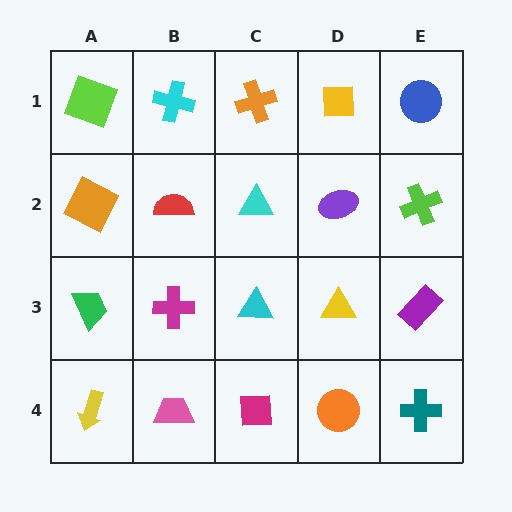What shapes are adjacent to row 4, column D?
A yellow triangle (row 3, column D), a magenta square (row 4, column C), a teal cross (row 4, column E).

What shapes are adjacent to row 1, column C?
A cyan triangle (row 2, column C), a cyan cross (row 1, column B), a yellow square (row 1, column D).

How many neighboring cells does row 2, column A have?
3.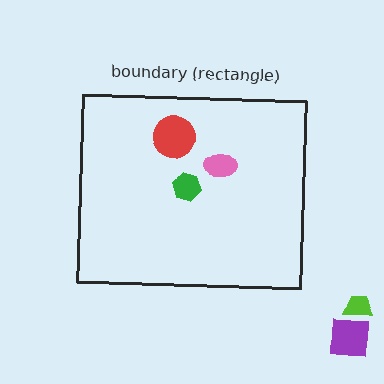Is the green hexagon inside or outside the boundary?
Inside.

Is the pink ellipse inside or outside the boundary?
Inside.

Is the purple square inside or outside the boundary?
Outside.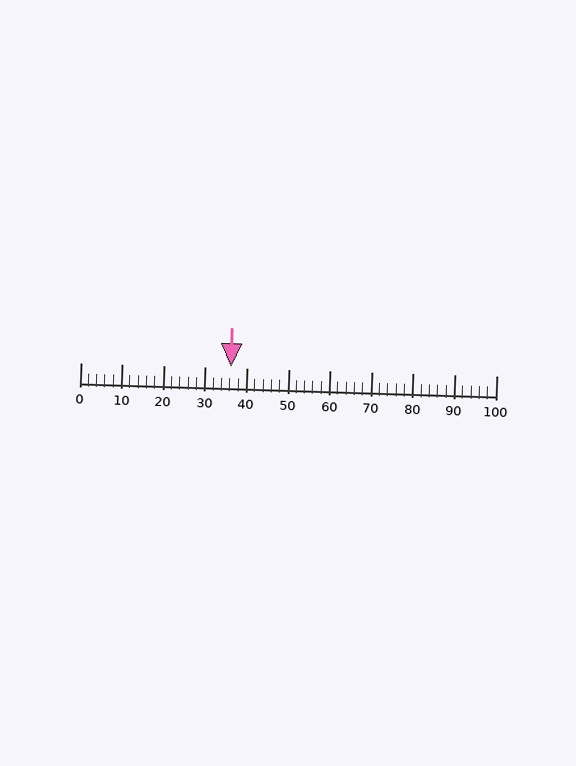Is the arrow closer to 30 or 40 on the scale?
The arrow is closer to 40.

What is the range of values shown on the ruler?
The ruler shows values from 0 to 100.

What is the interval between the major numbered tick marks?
The major tick marks are spaced 10 units apart.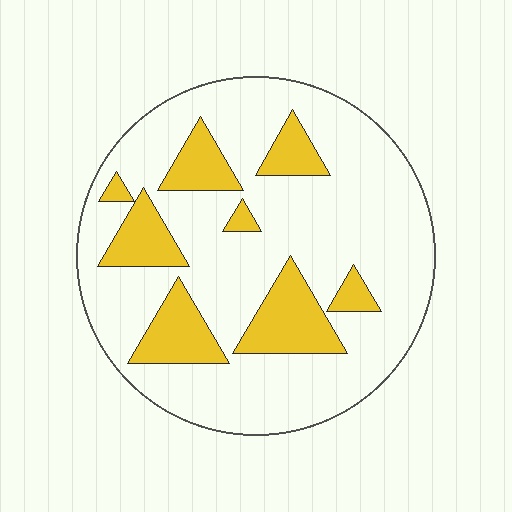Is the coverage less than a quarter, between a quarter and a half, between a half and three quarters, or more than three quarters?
Less than a quarter.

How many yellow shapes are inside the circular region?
8.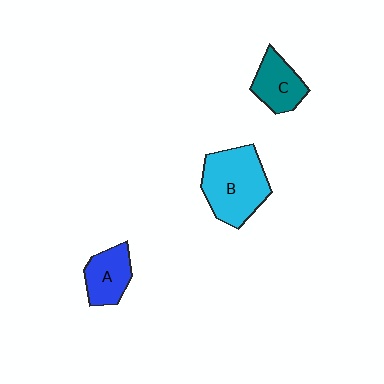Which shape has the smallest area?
Shape A (blue).